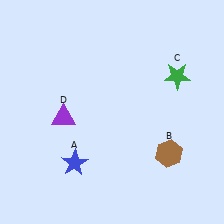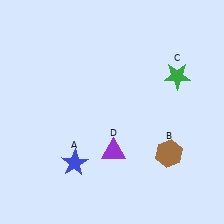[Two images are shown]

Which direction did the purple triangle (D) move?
The purple triangle (D) moved right.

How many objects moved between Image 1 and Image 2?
1 object moved between the two images.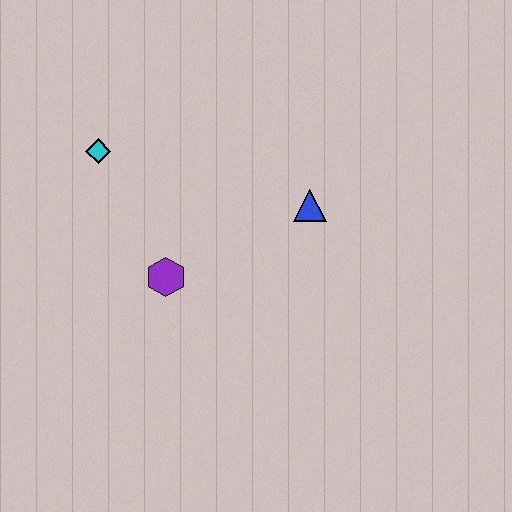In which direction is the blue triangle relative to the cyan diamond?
The blue triangle is to the right of the cyan diamond.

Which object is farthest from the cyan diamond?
The blue triangle is farthest from the cyan diamond.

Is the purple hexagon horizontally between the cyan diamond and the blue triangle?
Yes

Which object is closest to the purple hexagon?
The cyan diamond is closest to the purple hexagon.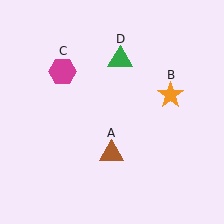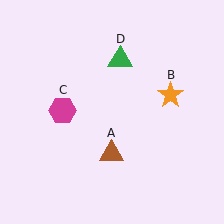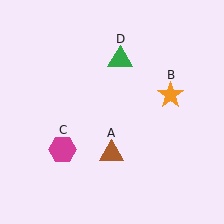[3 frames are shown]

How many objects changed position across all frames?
1 object changed position: magenta hexagon (object C).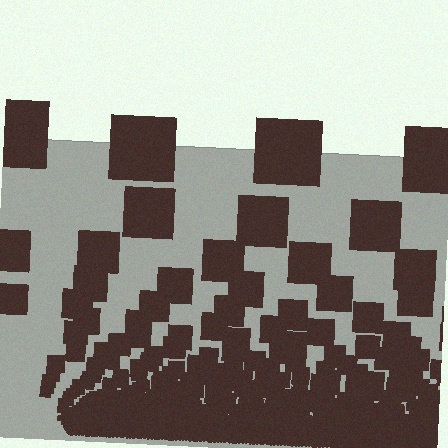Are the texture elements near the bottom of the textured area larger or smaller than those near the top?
Smaller. The gradient is inverted — elements near the bottom are smaller and denser.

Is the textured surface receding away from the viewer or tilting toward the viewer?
The surface appears to tilt toward the viewer. Texture elements get larger and sparser toward the top.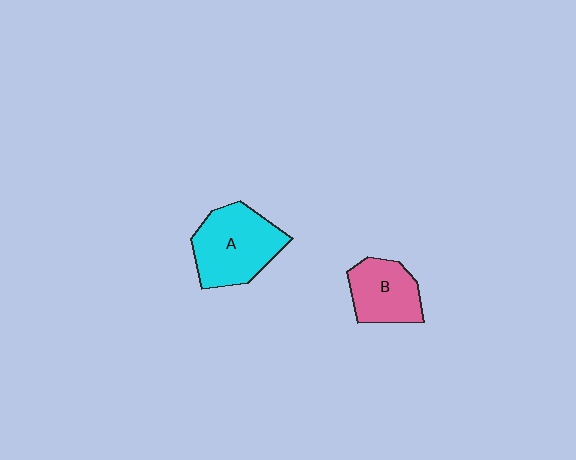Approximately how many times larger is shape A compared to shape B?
Approximately 1.4 times.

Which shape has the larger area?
Shape A (cyan).